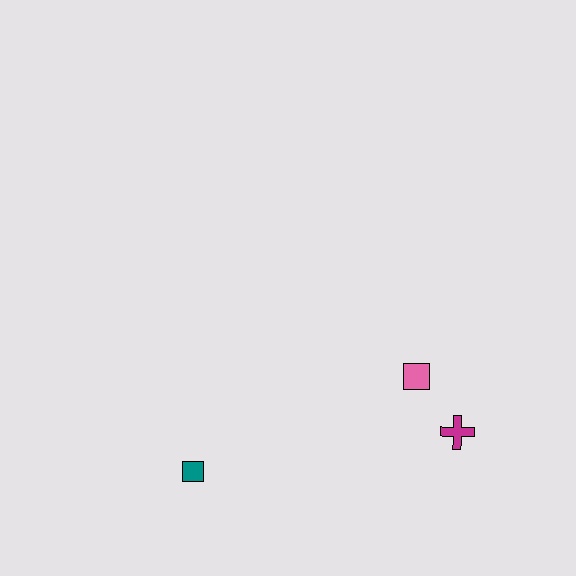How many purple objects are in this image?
There are no purple objects.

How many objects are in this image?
There are 3 objects.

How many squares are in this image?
There are 2 squares.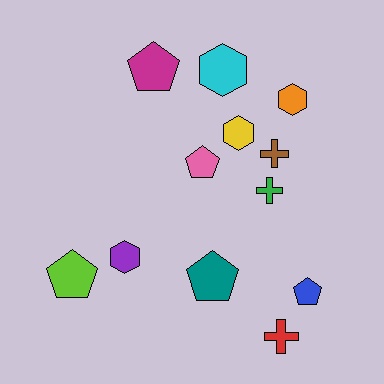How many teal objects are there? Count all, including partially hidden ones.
There is 1 teal object.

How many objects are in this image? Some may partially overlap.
There are 12 objects.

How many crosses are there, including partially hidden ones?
There are 3 crosses.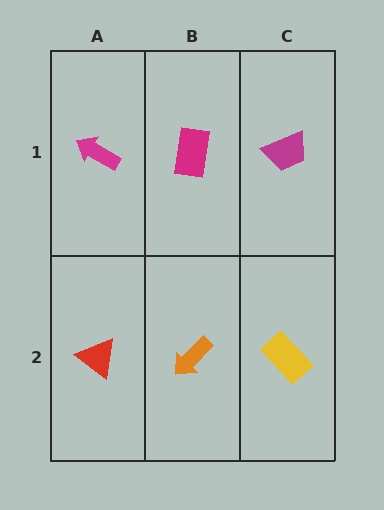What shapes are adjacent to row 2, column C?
A magenta trapezoid (row 1, column C), an orange arrow (row 2, column B).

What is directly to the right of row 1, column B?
A magenta trapezoid.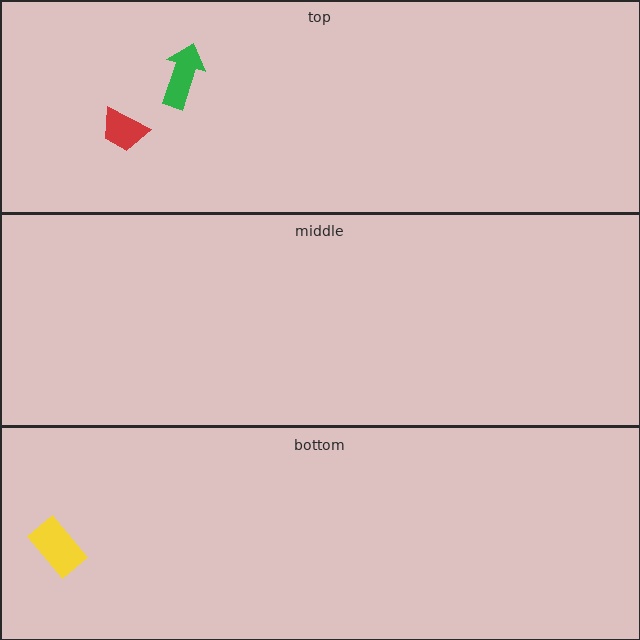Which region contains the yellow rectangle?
The bottom region.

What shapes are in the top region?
The green arrow, the red trapezoid.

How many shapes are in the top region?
2.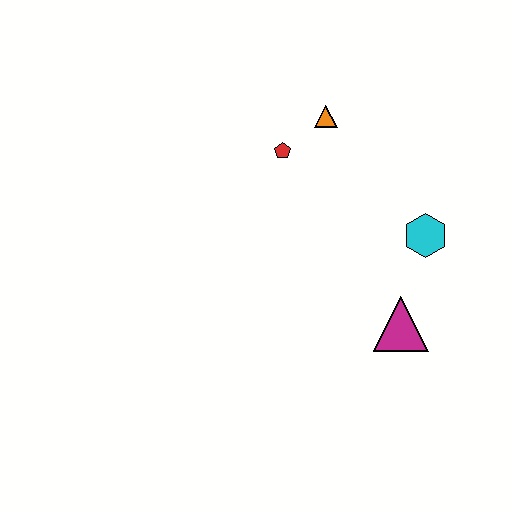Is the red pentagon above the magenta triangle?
Yes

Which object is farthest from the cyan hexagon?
The red pentagon is farthest from the cyan hexagon.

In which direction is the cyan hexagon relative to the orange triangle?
The cyan hexagon is below the orange triangle.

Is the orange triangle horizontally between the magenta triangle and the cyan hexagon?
No